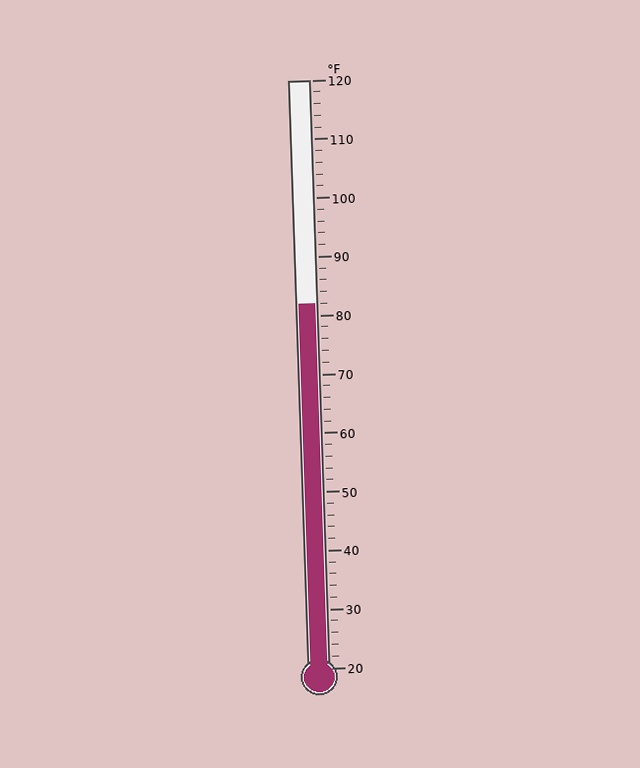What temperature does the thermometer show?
The thermometer shows approximately 82°F.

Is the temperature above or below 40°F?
The temperature is above 40°F.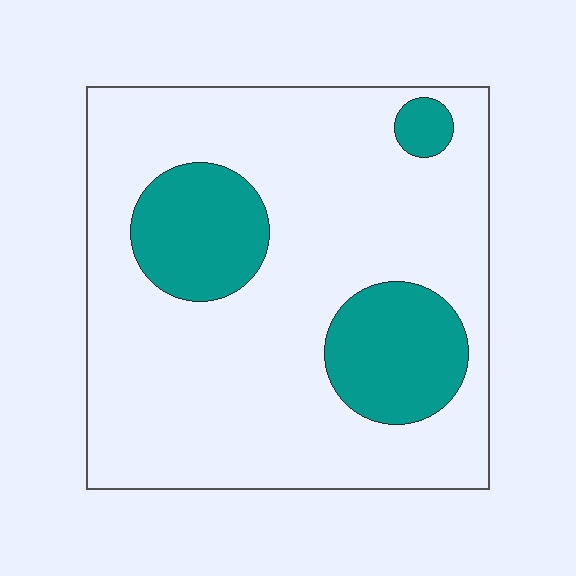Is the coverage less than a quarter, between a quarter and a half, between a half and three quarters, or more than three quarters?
Less than a quarter.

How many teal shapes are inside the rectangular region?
3.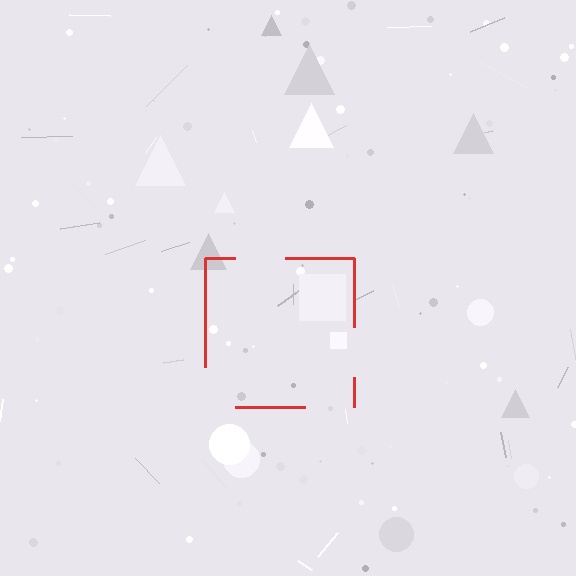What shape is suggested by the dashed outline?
The dashed outline suggests a square.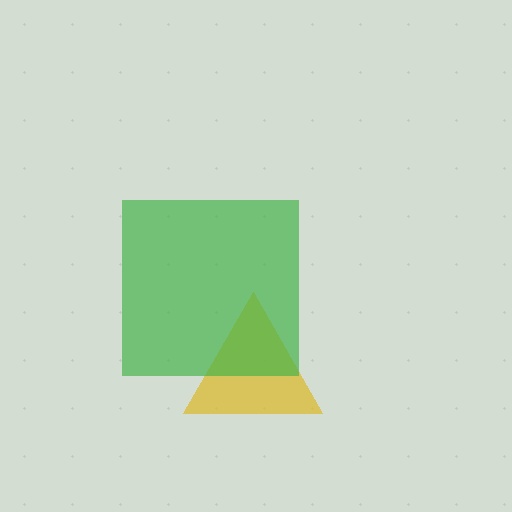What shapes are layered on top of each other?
The layered shapes are: a yellow triangle, a green square.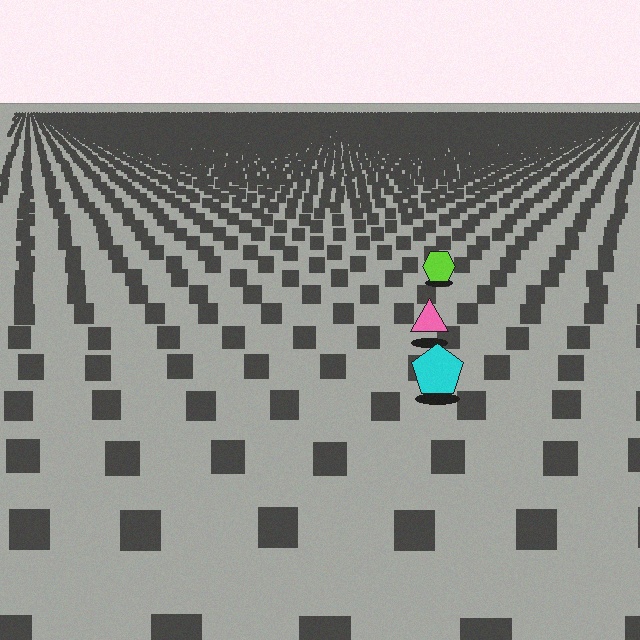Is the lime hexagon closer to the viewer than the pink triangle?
No. The pink triangle is closer — you can tell from the texture gradient: the ground texture is coarser near it.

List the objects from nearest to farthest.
From nearest to farthest: the cyan pentagon, the pink triangle, the lime hexagon.